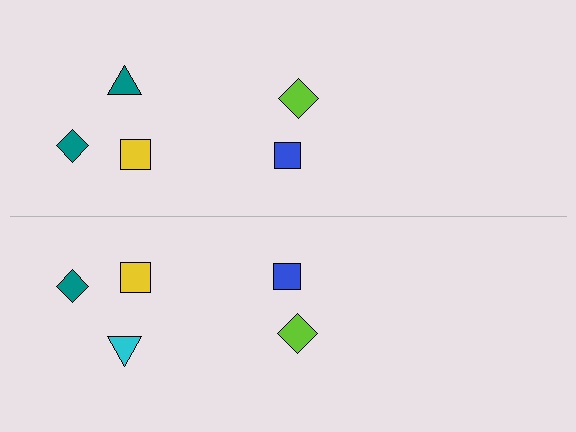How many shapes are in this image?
There are 10 shapes in this image.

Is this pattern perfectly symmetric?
No, the pattern is not perfectly symmetric. The cyan triangle on the bottom side breaks the symmetry — its mirror counterpart is teal.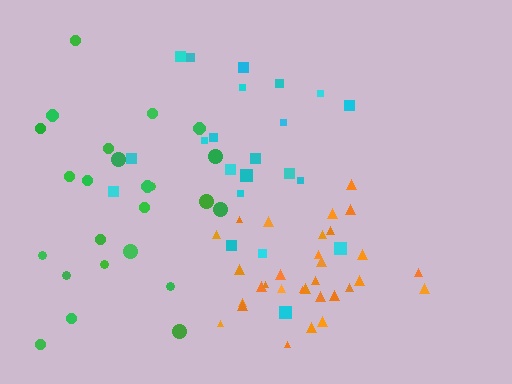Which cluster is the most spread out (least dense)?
Cyan.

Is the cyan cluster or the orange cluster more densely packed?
Orange.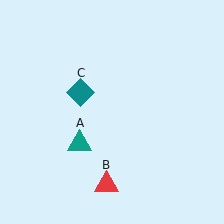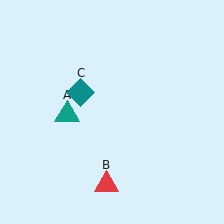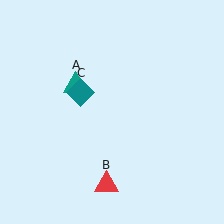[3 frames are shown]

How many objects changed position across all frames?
1 object changed position: teal triangle (object A).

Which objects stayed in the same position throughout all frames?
Red triangle (object B) and teal diamond (object C) remained stationary.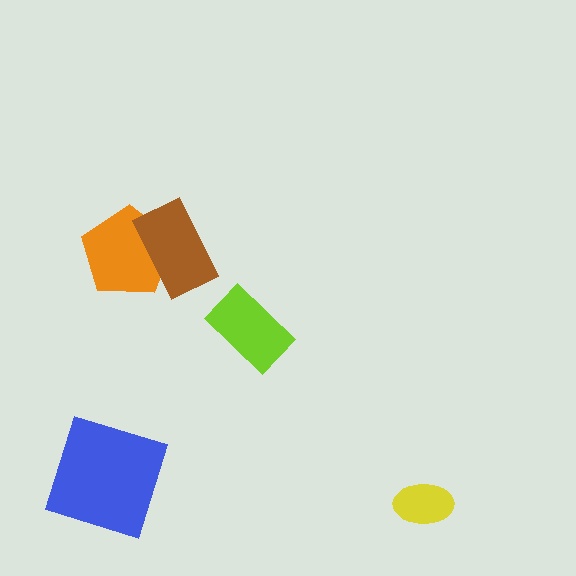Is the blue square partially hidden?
No, no other shape covers it.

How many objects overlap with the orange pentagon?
1 object overlaps with the orange pentagon.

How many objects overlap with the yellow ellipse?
0 objects overlap with the yellow ellipse.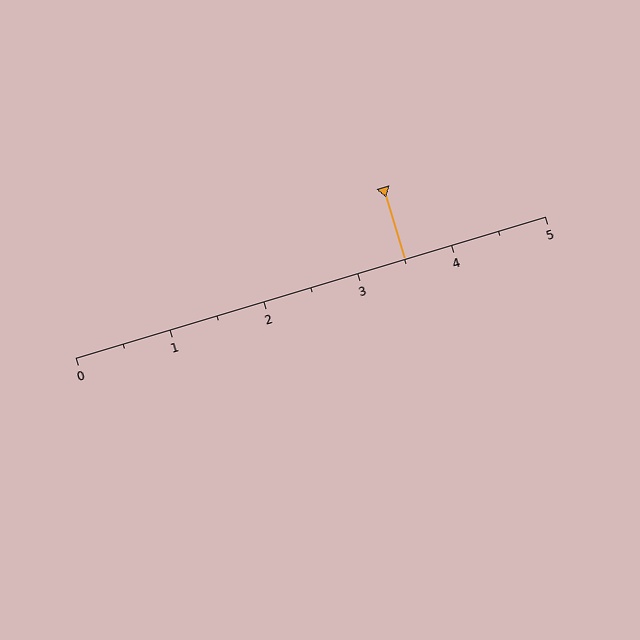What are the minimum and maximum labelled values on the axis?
The axis runs from 0 to 5.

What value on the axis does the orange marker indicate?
The marker indicates approximately 3.5.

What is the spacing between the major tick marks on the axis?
The major ticks are spaced 1 apart.